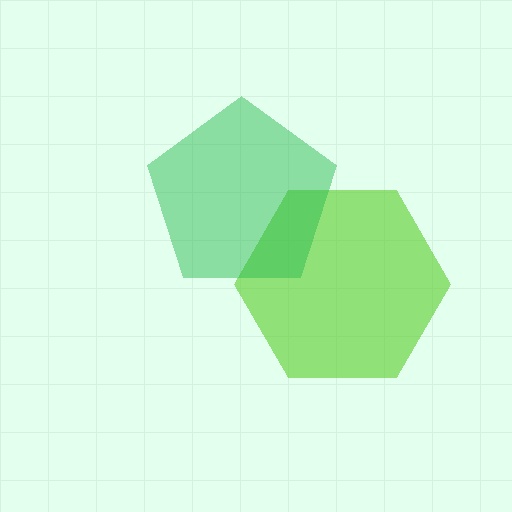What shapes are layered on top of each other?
The layered shapes are: a lime hexagon, a green pentagon.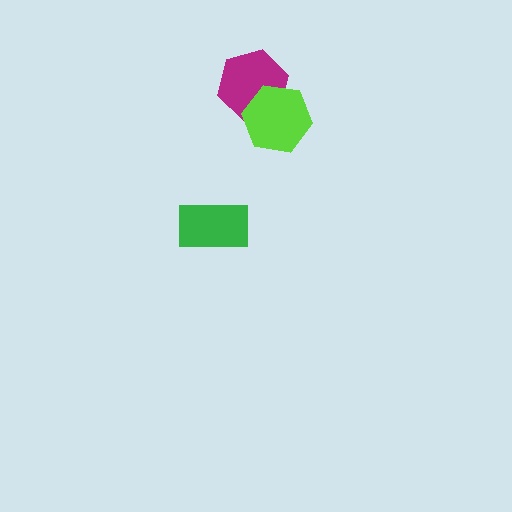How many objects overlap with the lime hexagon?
1 object overlaps with the lime hexagon.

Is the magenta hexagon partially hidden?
Yes, it is partially covered by another shape.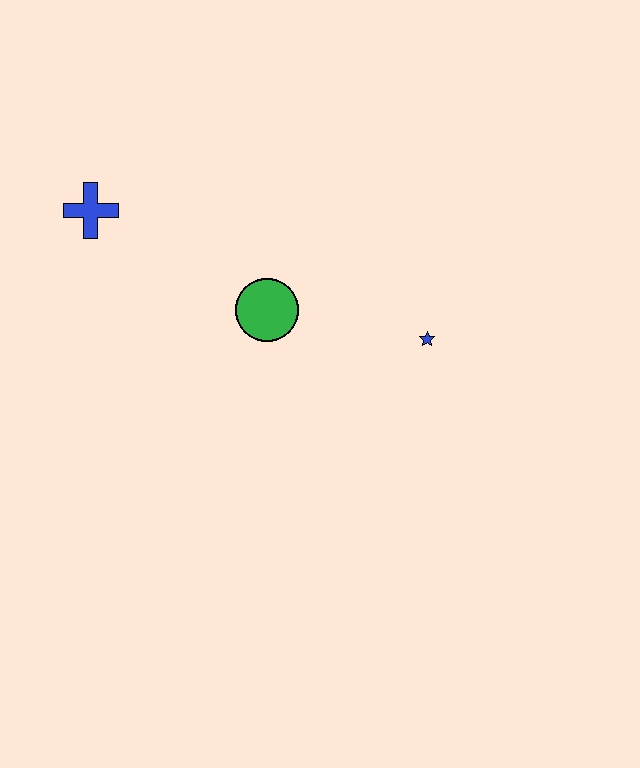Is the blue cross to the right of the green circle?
No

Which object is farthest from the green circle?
The blue cross is farthest from the green circle.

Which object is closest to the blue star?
The green circle is closest to the blue star.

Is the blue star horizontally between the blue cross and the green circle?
No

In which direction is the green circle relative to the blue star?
The green circle is to the left of the blue star.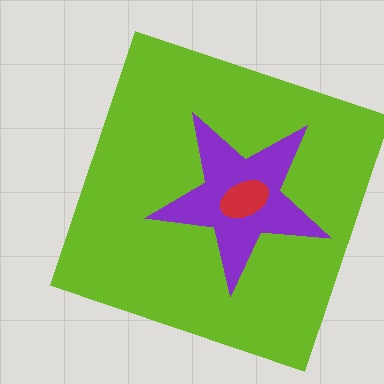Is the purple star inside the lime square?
Yes.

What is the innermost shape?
The red ellipse.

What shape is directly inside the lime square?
The purple star.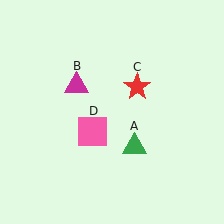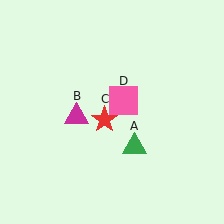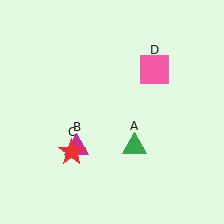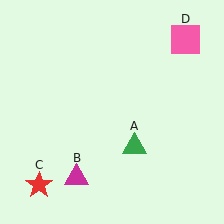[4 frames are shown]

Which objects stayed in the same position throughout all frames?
Green triangle (object A) remained stationary.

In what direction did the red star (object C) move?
The red star (object C) moved down and to the left.